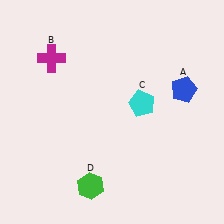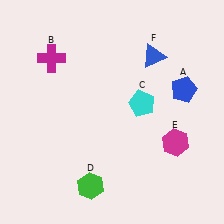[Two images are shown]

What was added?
A magenta hexagon (E), a blue triangle (F) were added in Image 2.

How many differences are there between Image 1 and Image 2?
There are 2 differences between the two images.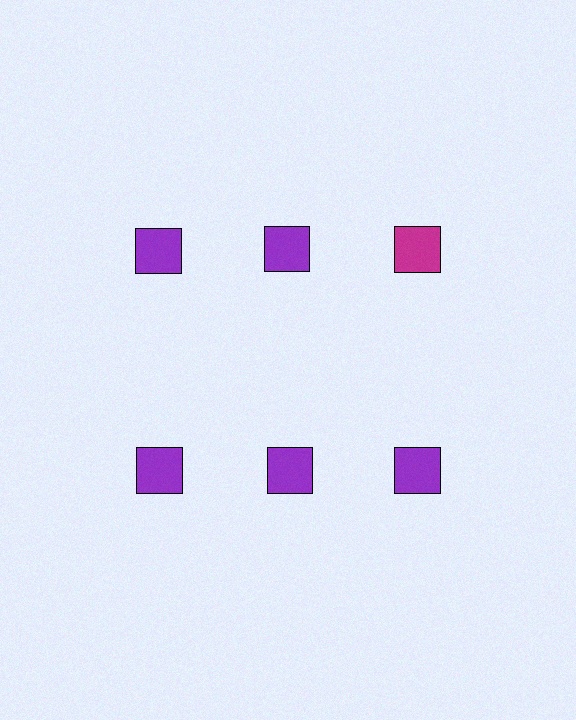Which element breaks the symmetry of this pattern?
The magenta square in the top row, center column breaks the symmetry. All other shapes are purple squares.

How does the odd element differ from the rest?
It has a different color: magenta instead of purple.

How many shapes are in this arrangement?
There are 6 shapes arranged in a grid pattern.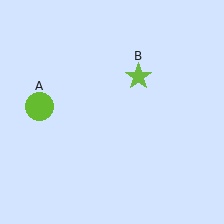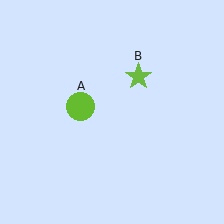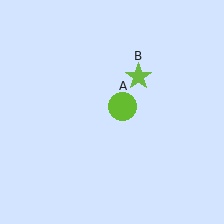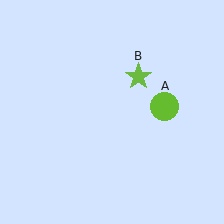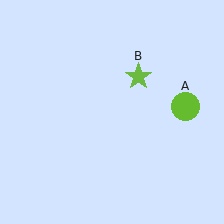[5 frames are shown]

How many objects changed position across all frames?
1 object changed position: lime circle (object A).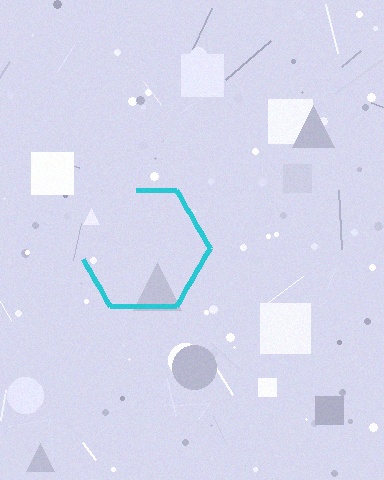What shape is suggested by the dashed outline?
The dashed outline suggests a hexagon.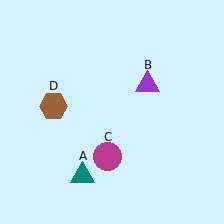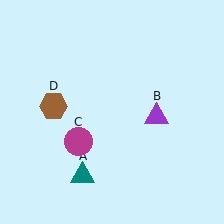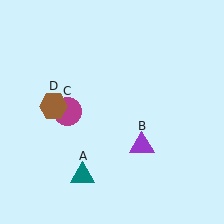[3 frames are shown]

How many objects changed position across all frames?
2 objects changed position: purple triangle (object B), magenta circle (object C).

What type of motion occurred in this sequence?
The purple triangle (object B), magenta circle (object C) rotated clockwise around the center of the scene.